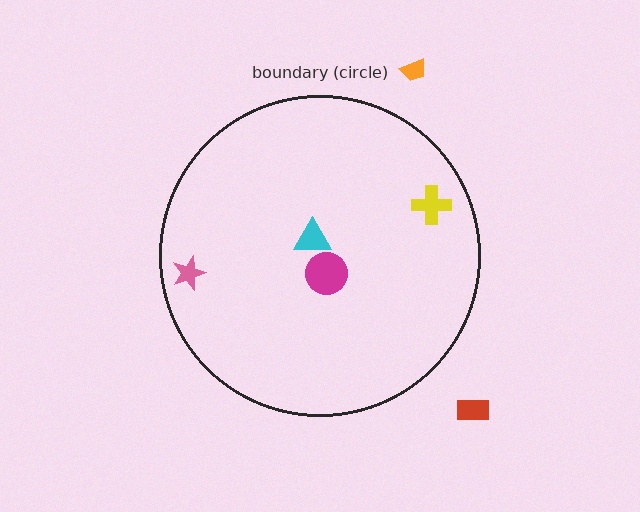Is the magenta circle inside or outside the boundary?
Inside.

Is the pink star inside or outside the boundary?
Inside.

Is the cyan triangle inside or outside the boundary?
Inside.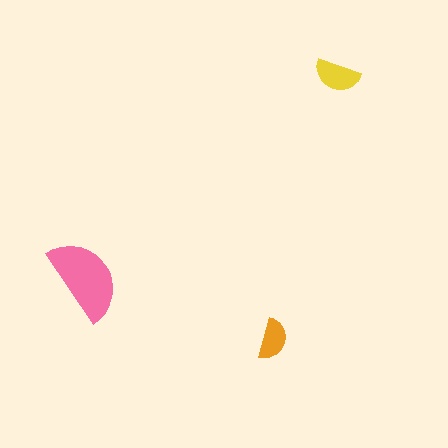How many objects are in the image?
There are 3 objects in the image.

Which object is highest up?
The yellow semicircle is topmost.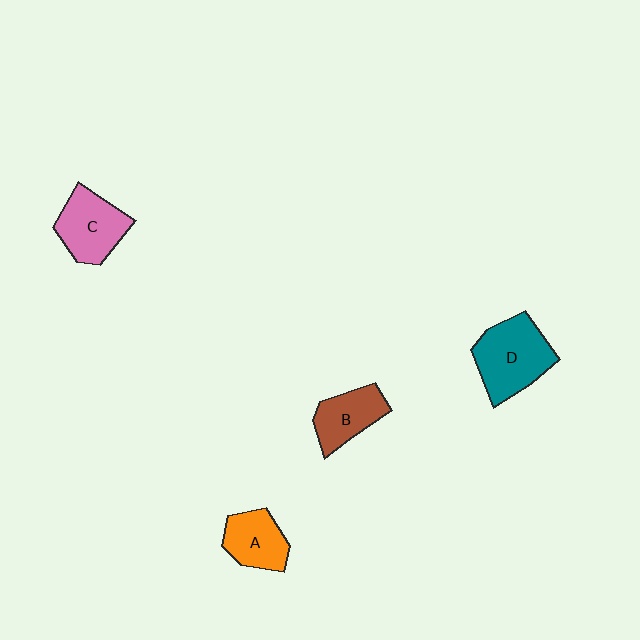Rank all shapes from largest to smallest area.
From largest to smallest: D (teal), C (pink), B (brown), A (orange).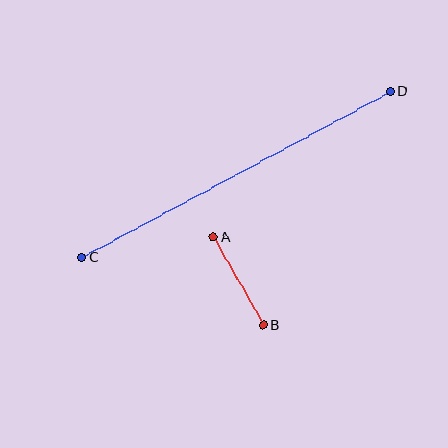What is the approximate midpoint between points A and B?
The midpoint is at approximately (238, 281) pixels.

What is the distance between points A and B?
The distance is approximately 101 pixels.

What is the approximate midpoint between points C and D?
The midpoint is at approximately (236, 174) pixels.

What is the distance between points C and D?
The distance is approximately 350 pixels.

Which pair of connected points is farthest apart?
Points C and D are farthest apart.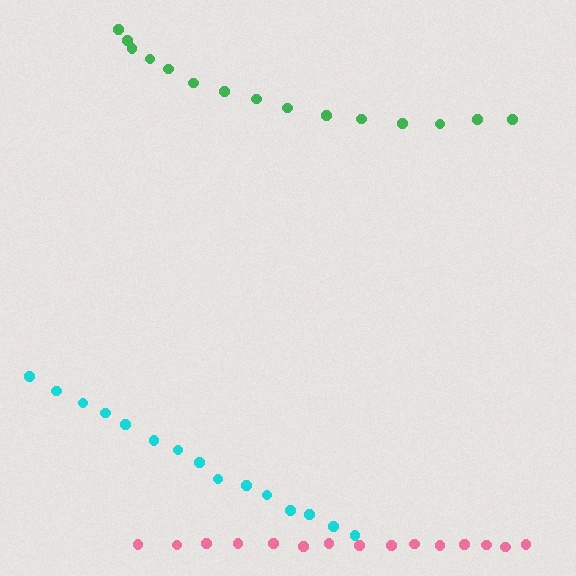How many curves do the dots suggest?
There are 3 distinct paths.